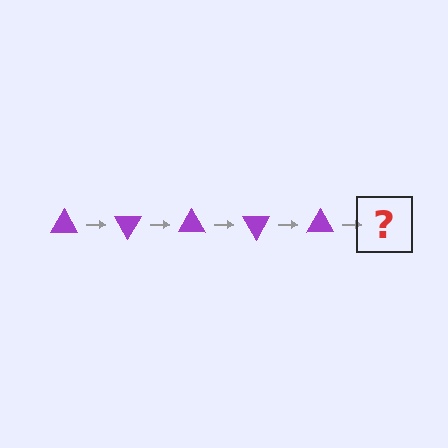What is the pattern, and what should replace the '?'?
The pattern is that the triangle rotates 60 degrees each step. The '?' should be a purple triangle rotated 300 degrees.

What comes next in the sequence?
The next element should be a purple triangle rotated 300 degrees.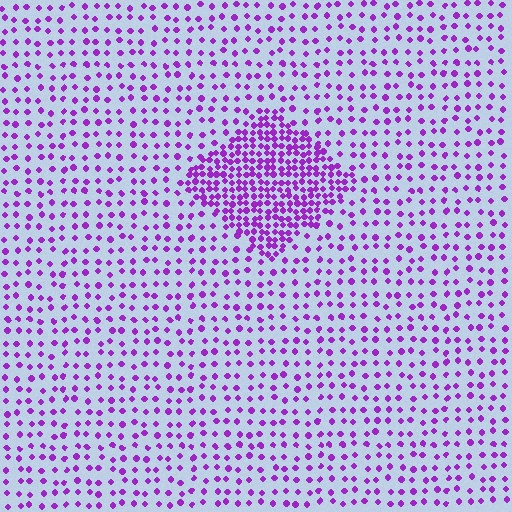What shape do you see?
I see a diamond.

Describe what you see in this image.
The image contains small purple elements arranged at two different densities. A diamond-shaped region is visible where the elements are more densely packed than the surrounding area.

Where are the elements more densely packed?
The elements are more densely packed inside the diamond boundary.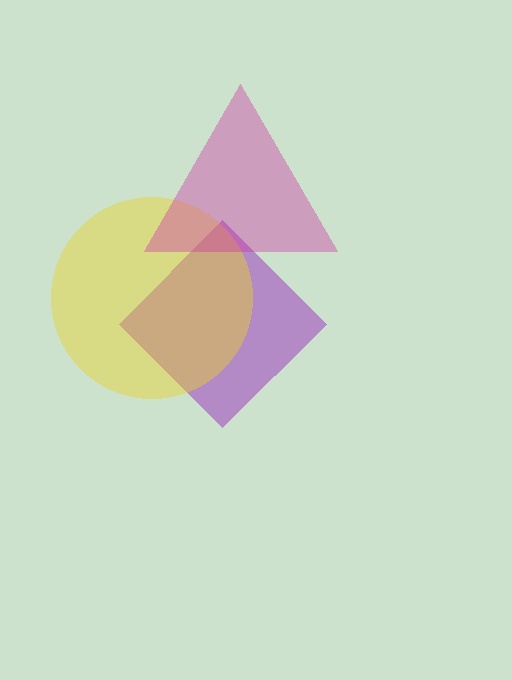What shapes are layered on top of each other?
The layered shapes are: a purple diamond, a yellow circle, a magenta triangle.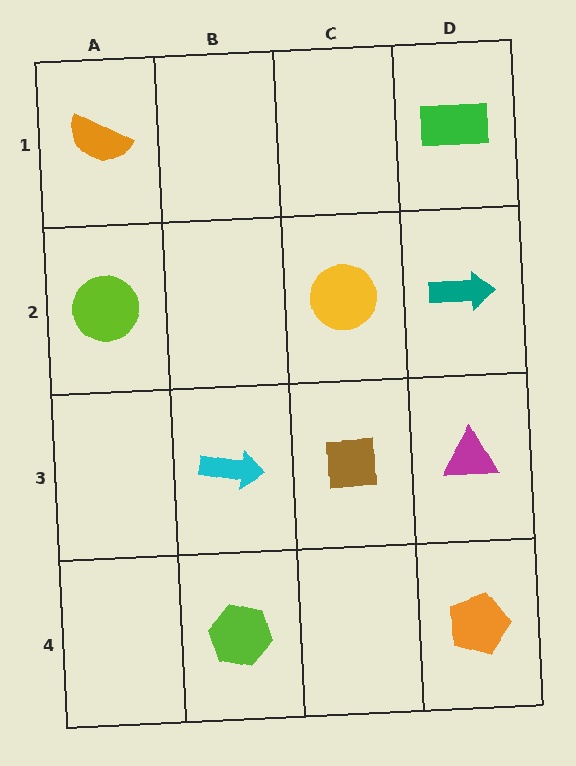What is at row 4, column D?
An orange pentagon.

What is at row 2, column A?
A lime circle.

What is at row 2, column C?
A yellow circle.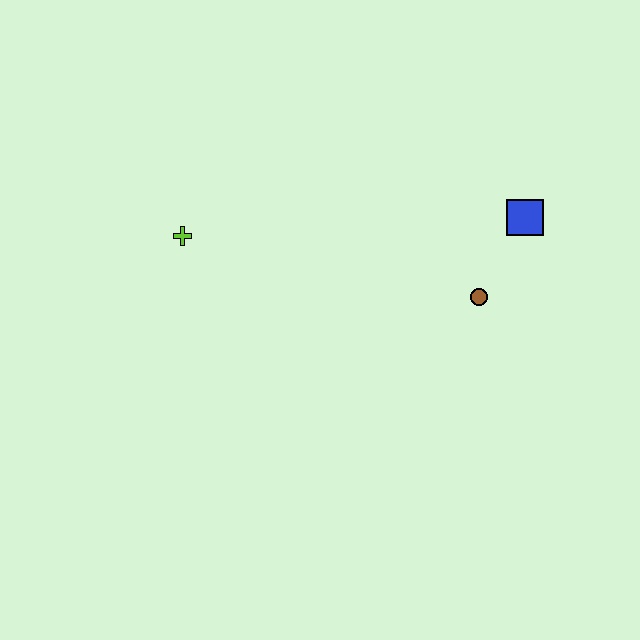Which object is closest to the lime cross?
The brown circle is closest to the lime cross.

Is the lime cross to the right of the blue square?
No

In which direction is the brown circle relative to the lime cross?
The brown circle is to the right of the lime cross.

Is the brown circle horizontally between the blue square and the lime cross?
Yes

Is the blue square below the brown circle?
No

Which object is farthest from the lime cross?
The blue square is farthest from the lime cross.